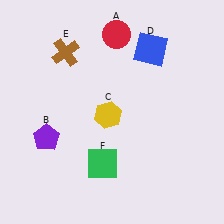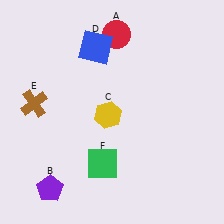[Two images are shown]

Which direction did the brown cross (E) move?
The brown cross (E) moved down.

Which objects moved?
The objects that moved are: the purple pentagon (B), the blue square (D), the brown cross (E).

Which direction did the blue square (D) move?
The blue square (D) moved left.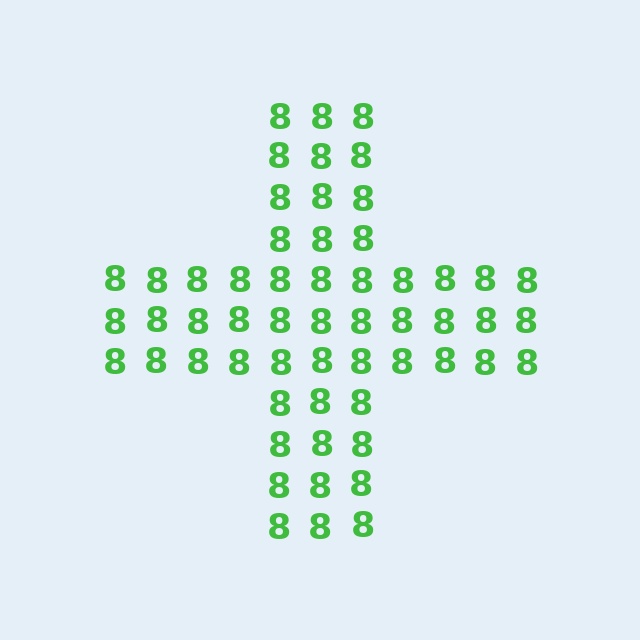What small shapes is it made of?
It is made of small digit 8's.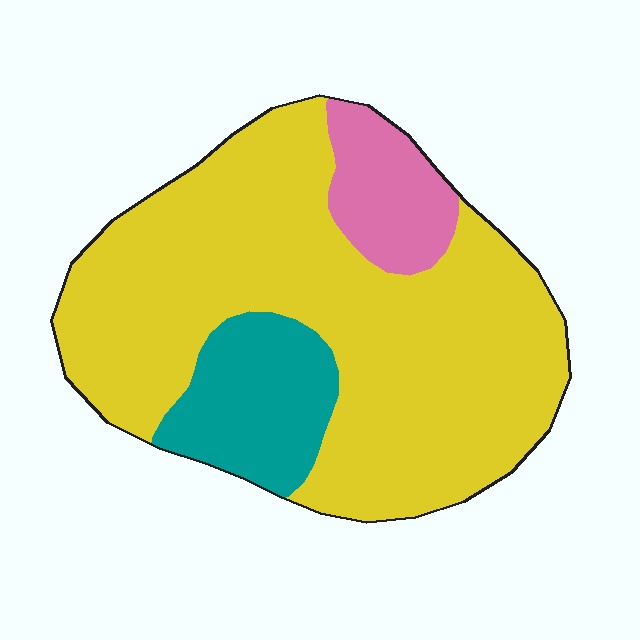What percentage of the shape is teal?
Teal takes up about one sixth (1/6) of the shape.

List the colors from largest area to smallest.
From largest to smallest: yellow, teal, pink.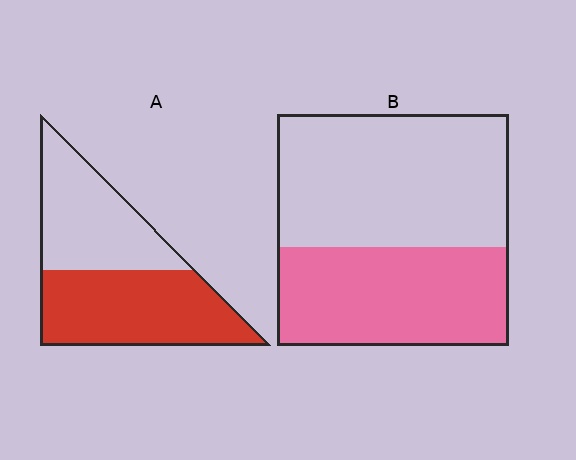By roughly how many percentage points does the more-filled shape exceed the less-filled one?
By roughly 10 percentage points (A over B).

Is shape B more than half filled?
No.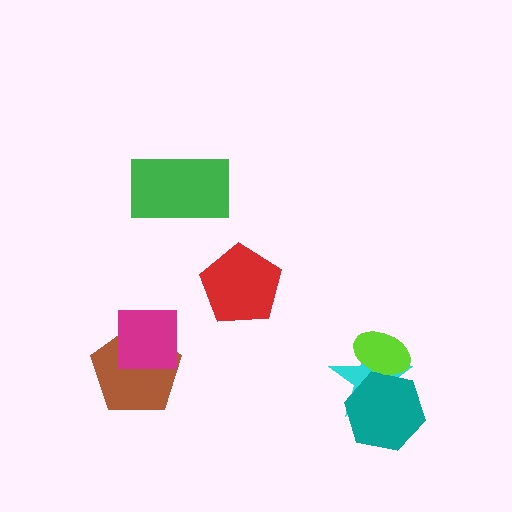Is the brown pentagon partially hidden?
Yes, it is partially covered by another shape.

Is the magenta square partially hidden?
No, no other shape covers it.